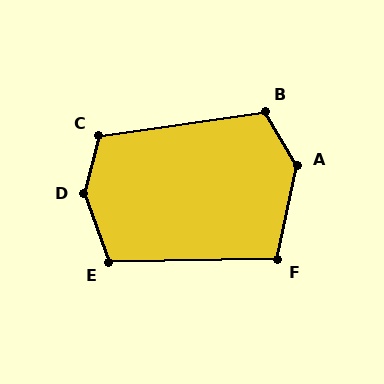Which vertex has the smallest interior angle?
F, at approximately 103 degrees.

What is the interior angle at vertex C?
Approximately 113 degrees (obtuse).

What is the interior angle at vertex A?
Approximately 137 degrees (obtuse).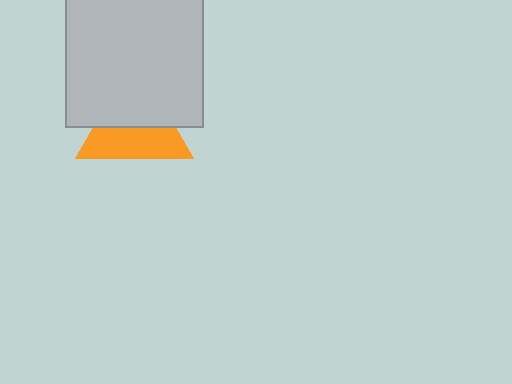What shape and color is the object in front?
The object in front is a light gray square.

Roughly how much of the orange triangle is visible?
About half of it is visible (roughly 52%).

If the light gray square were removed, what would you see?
You would see the complete orange triangle.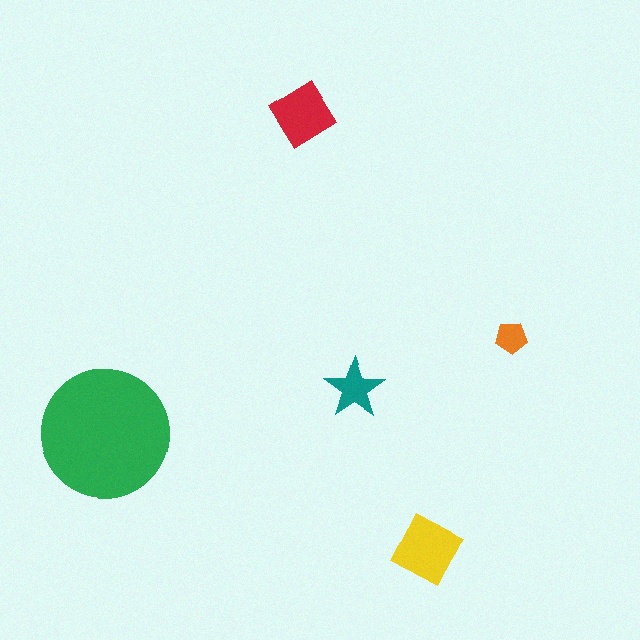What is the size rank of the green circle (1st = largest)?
1st.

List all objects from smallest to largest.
The orange pentagon, the teal star, the red diamond, the yellow diamond, the green circle.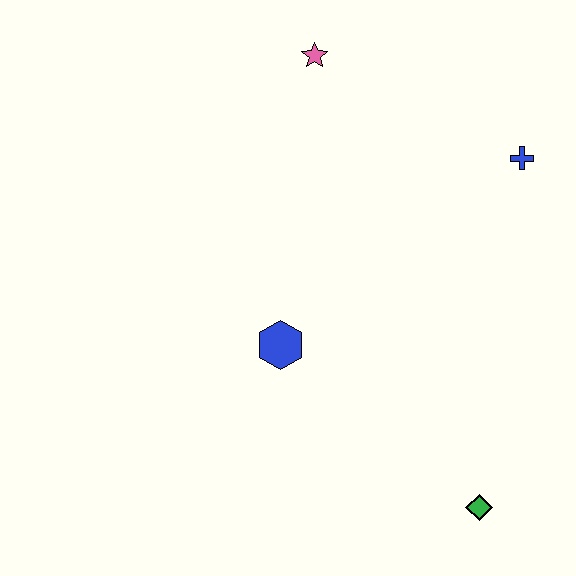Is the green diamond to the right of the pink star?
Yes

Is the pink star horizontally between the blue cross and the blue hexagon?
Yes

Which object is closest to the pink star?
The blue cross is closest to the pink star.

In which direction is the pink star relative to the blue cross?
The pink star is to the left of the blue cross.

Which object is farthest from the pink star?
The green diamond is farthest from the pink star.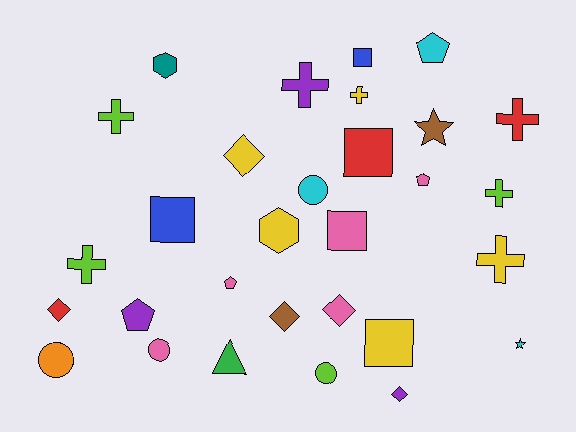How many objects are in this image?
There are 30 objects.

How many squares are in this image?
There are 5 squares.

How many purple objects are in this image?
There are 3 purple objects.